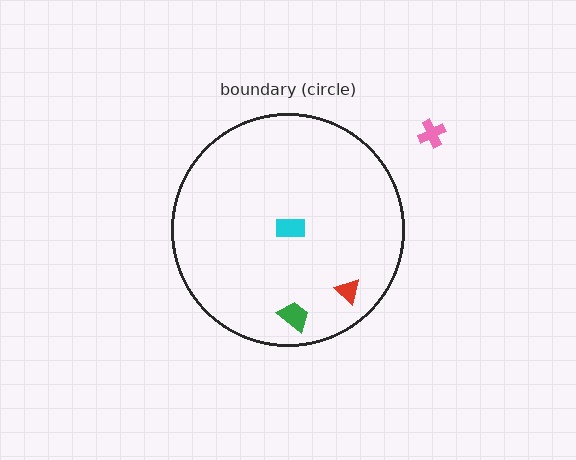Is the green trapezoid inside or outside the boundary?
Inside.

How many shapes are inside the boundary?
3 inside, 1 outside.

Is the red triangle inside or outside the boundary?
Inside.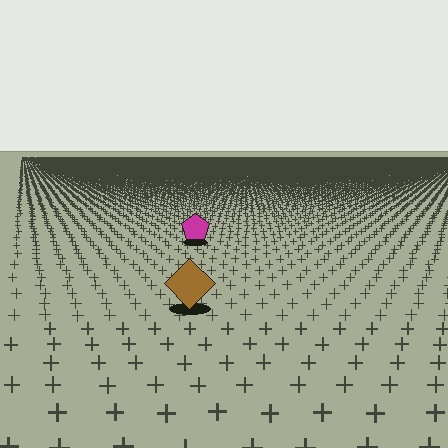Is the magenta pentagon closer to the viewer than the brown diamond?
No. The brown diamond is closer — you can tell from the texture gradient: the ground texture is coarser near it.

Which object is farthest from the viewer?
The magenta pentagon is farthest from the viewer. It appears smaller and the ground texture around it is denser.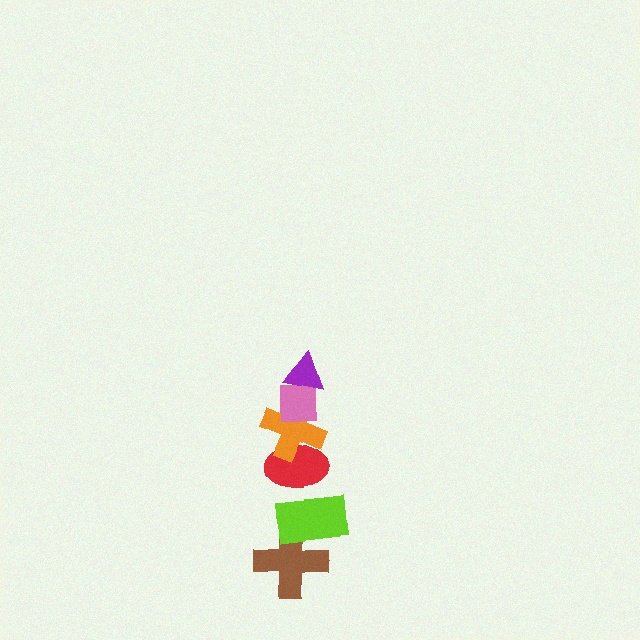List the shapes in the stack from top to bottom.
From top to bottom: the purple triangle, the pink square, the orange cross, the red ellipse, the lime rectangle, the brown cross.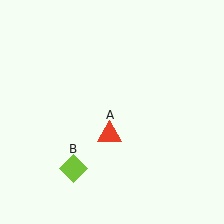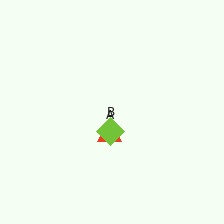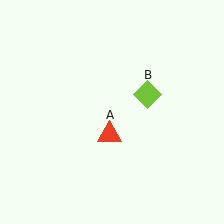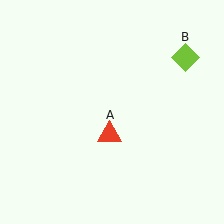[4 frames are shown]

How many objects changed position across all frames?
1 object changed position: lime diamond (object B).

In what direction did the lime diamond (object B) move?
The lime diamond (object B) moved up and to the right.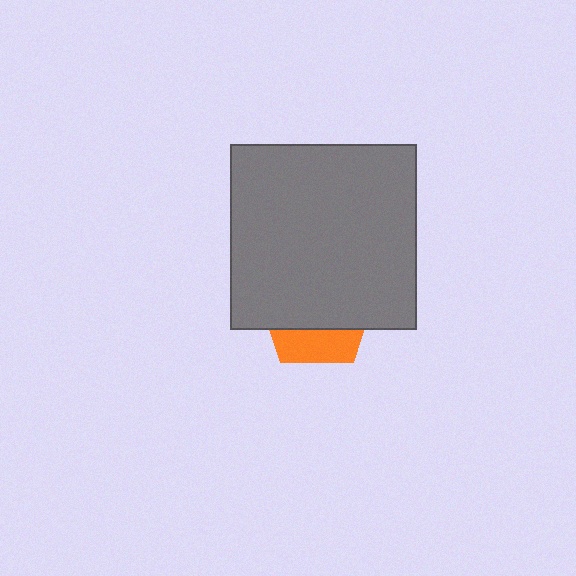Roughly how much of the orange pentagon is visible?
A small part of it is visible (roughly 31%).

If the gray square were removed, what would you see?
You would see the complete orange pentagon.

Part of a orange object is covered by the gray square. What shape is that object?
It is a pentagon.